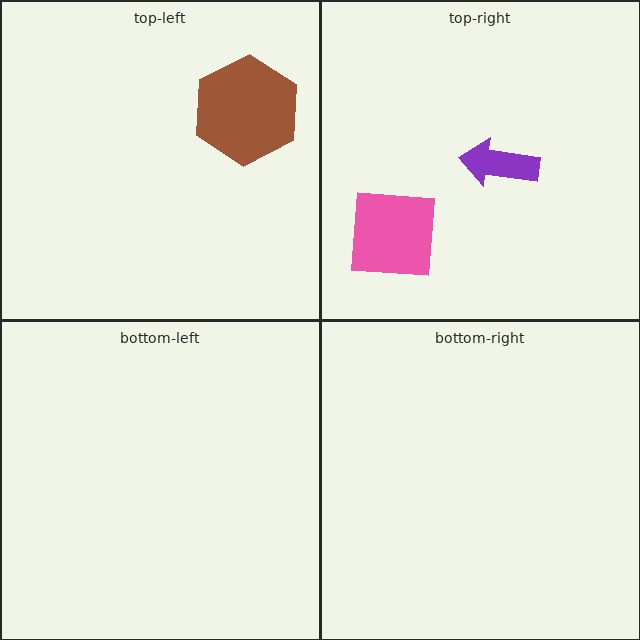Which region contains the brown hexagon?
The top-left region.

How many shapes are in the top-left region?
1.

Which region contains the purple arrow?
The top-right region.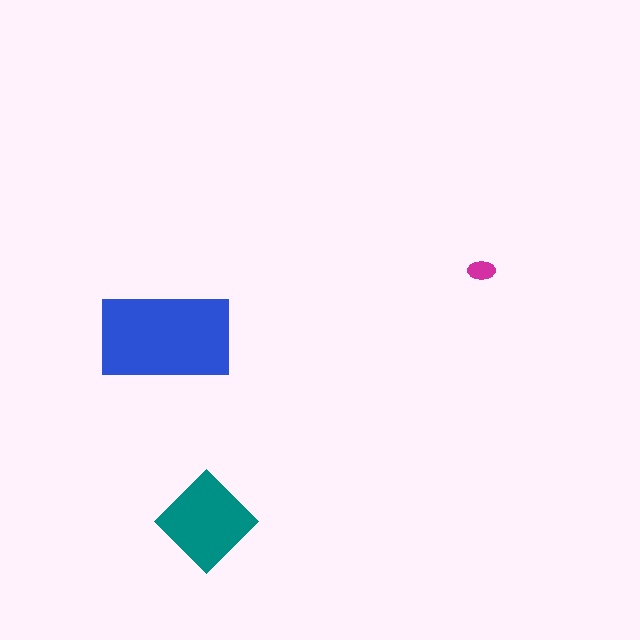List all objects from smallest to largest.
The magenta ellipse, the teal diamond, the blue rectangle.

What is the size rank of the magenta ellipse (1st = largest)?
3rd.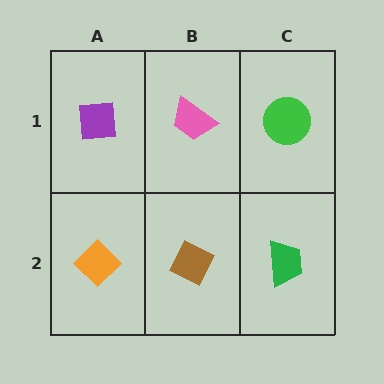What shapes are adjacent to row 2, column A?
A purple square (row 1, column A), a brown diamond (row 2, column B).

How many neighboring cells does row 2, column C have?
2.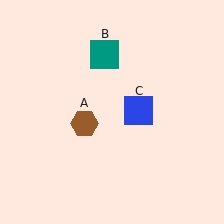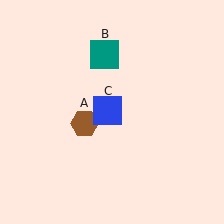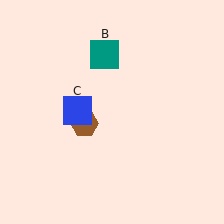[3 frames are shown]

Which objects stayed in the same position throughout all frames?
Brown hexagon (object A) and teal square (object B) remained stationary.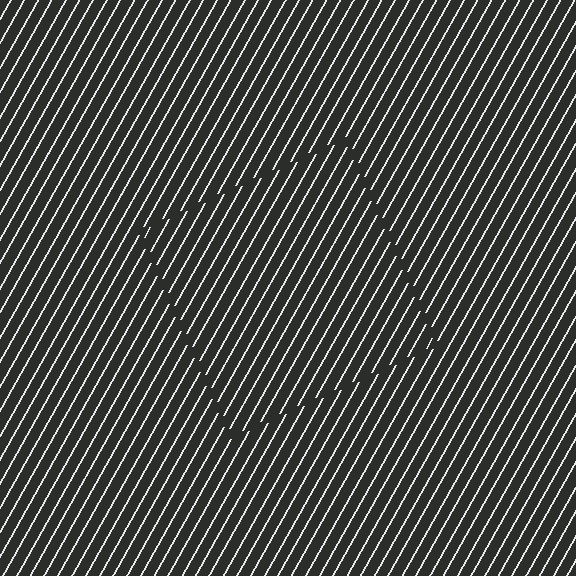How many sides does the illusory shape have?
4 sides — the line-ends trace a square.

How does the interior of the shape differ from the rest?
The interior of the shape contains the same grating, shifted by half a period — the contour is defined by the phase discontinuity where line-ends from the inner and outer gratings abut.